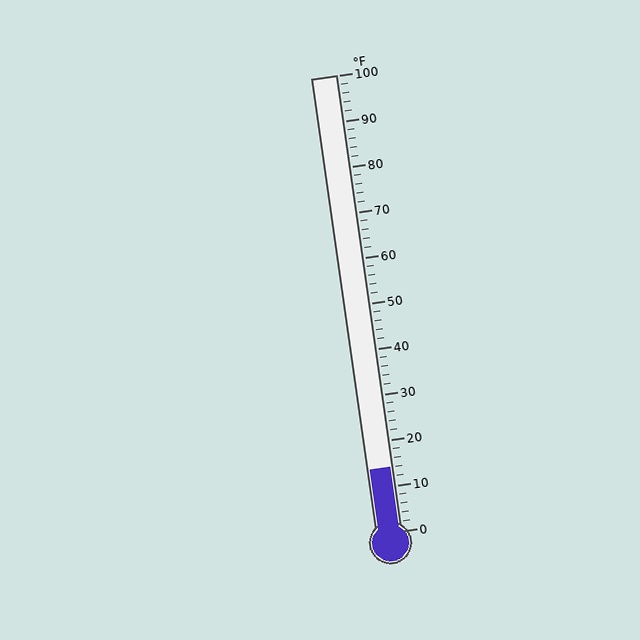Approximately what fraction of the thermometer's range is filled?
The thermometer is filled to approximately 15% of its range.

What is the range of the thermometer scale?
The thermometer scale ranges from 0°F to 100°F.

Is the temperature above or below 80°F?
The temperature is below 80°F.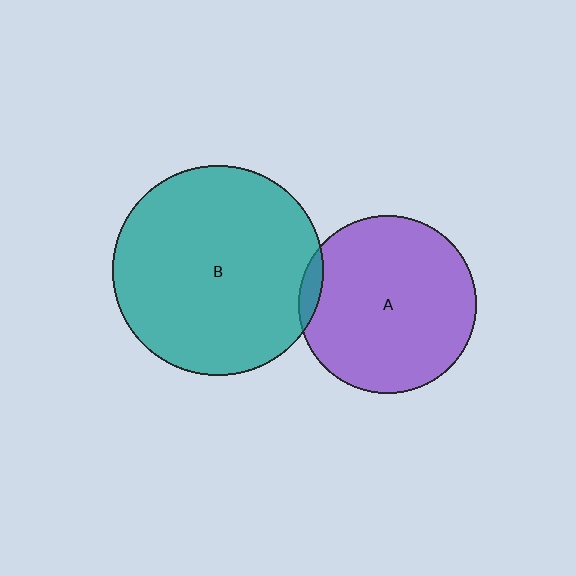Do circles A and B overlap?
Yes.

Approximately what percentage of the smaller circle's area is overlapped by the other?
Approximately 5%.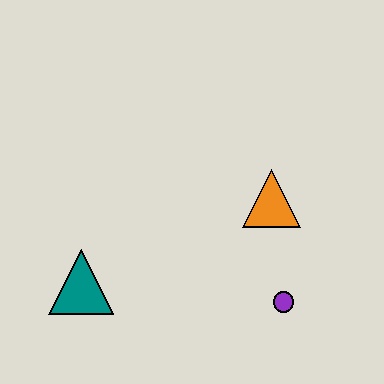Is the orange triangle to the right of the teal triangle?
Yes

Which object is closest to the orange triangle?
The purple circle is closest to the orange triangle.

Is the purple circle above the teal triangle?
No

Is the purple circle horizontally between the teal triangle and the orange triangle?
No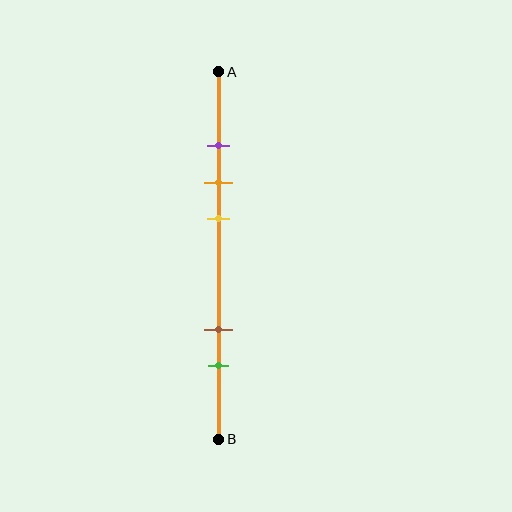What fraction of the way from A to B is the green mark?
The green mark is approximately 80% (0.8) of the way from A to B.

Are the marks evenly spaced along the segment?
No, the marks are not evenly spaced.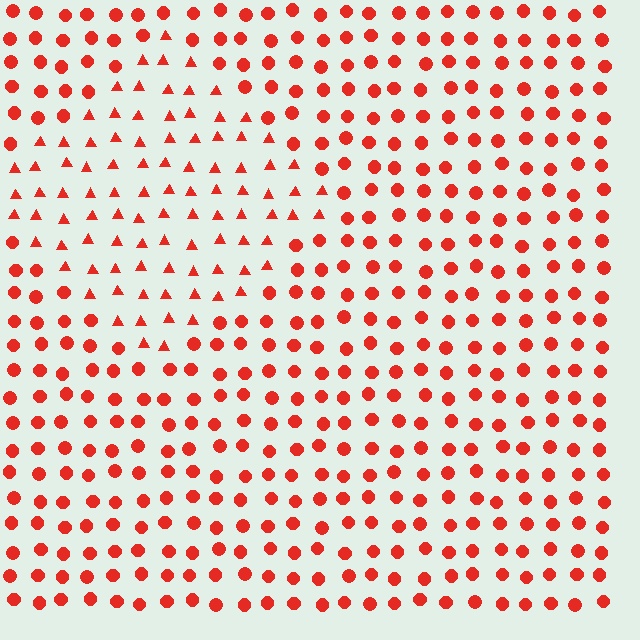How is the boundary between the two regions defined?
The boundary is defined by a change in element shape: triangles inside vs. circles outside. All elements share the same color and spacing.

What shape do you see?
I see a diamond.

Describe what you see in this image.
The image is filled with small red elements arranged in a uniform grid. A diamond-shaped region contains triangles, while the surrounding area contains circles. The boundary is defined purely by the change in element shape.